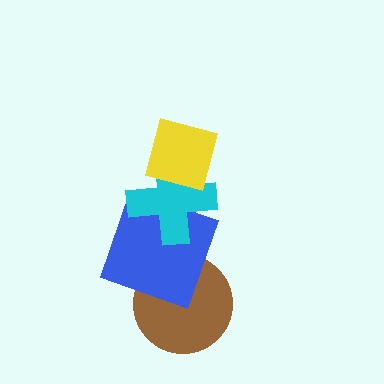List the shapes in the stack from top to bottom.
From top to bottom: the yellow square, the cyan cross, the blue square, the brown circle.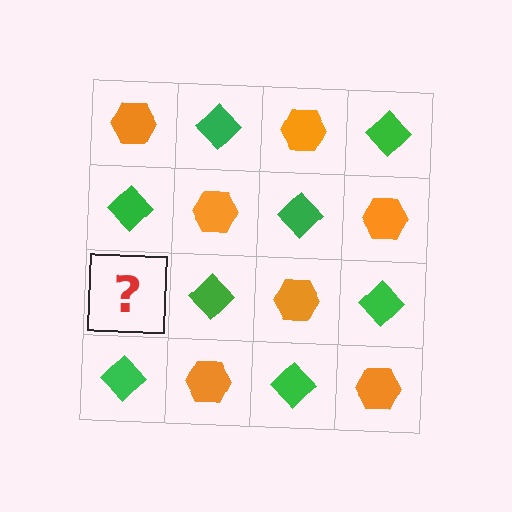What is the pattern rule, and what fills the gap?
The rule is that it alternates orange hexagon and green diamond in a checkerboard pattern. The gap should be filled with an orange hexagon.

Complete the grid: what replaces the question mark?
The question mark should be replaced with an orange hexagon.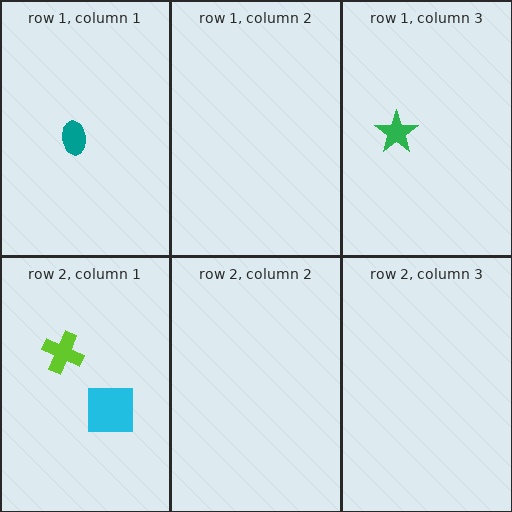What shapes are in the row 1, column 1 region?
The teal ellipse.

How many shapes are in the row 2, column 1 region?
2.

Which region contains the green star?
The row 1, column 3 region.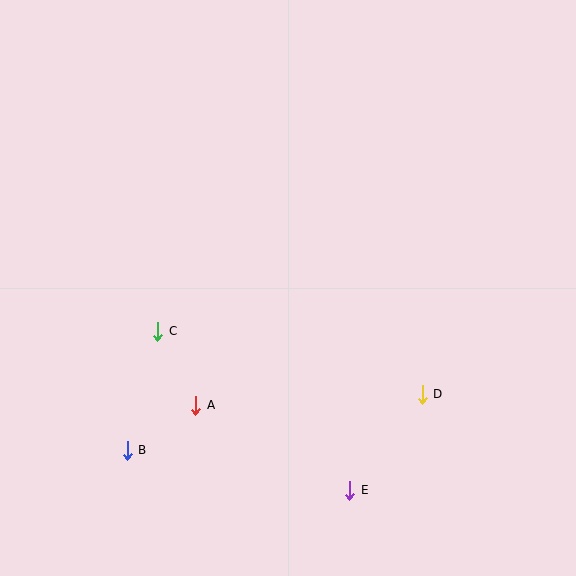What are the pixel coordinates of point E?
Point E is at (350, 490).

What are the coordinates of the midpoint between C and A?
The midpoint between C and A is at (177, 368).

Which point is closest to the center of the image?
Point C at (158, 331) is closest to the center.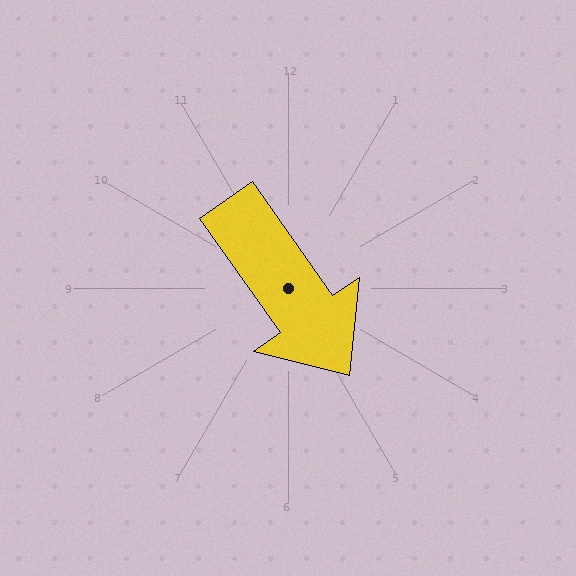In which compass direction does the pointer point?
Southeast.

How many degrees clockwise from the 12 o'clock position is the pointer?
Approximately 145 degrees.